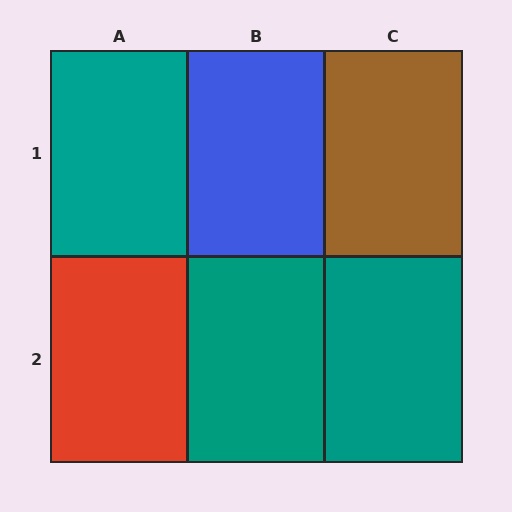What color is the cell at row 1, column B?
Blue.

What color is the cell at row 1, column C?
Brown.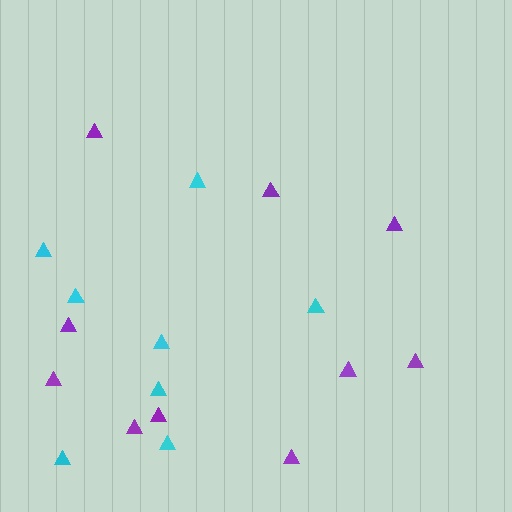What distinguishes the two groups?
There are 2 groups: one group of purple triangles (10) and one group of cyan triangles (8).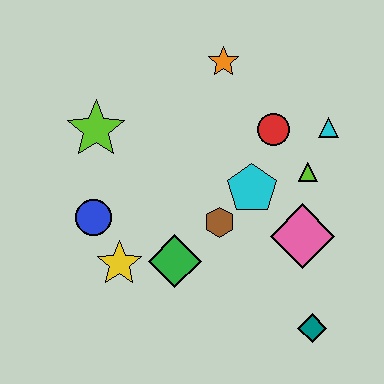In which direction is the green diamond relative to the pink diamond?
The green diamond is to the left of the pink diamond.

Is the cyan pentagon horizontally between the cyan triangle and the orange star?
Yes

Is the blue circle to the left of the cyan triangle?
Yes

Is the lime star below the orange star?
Yes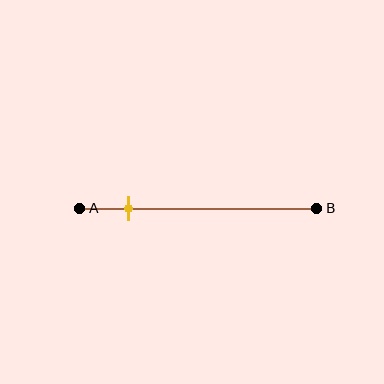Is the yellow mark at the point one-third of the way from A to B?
No, the mark is at about 20% from A, not at the 33% one-third point.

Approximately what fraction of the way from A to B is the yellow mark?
The yellow mark is approximately 20% of the way from A to B.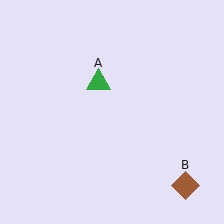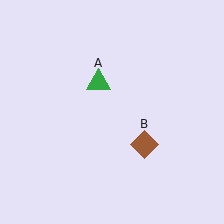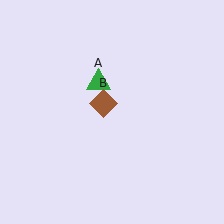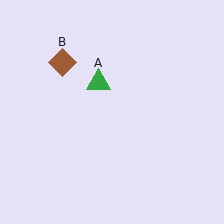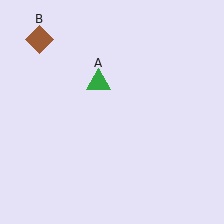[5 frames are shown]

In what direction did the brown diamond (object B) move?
The brown diamond (object B) moved up and to the left.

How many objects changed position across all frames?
1 object changed position: brown diamond (object B).